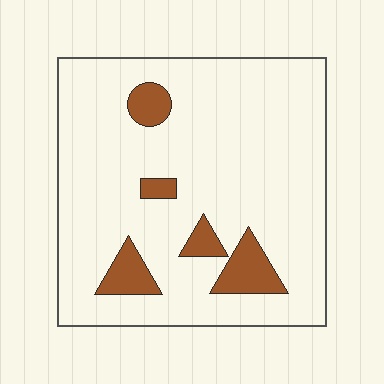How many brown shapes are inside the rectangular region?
5.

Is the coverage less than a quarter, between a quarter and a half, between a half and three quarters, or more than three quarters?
Less than a quarter.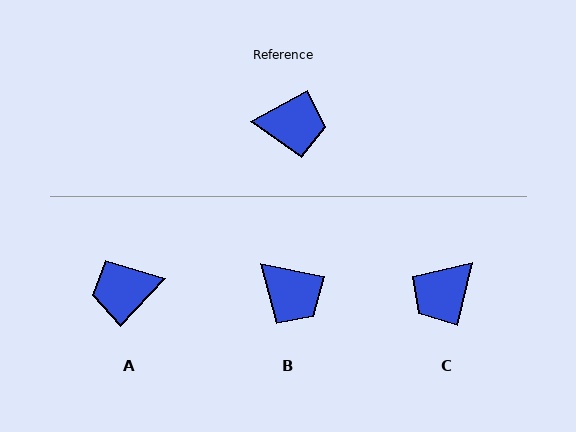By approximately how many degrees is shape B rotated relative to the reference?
Approximately 40 degrees clockwise.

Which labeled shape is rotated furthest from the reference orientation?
A, about 162 degrees away.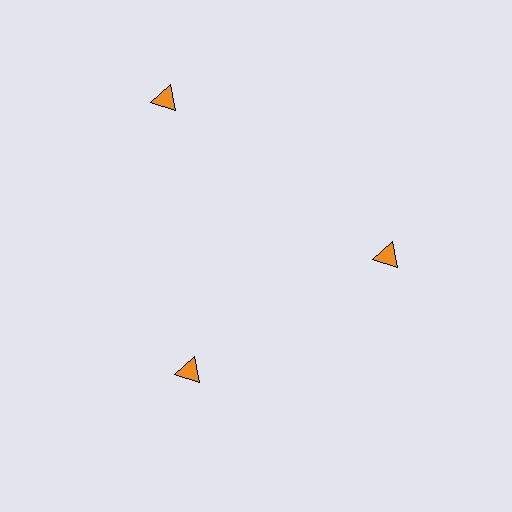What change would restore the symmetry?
The symmetry would be restored by moving it inward, back onto the ring so that all 3 triangles sit at equal angles and equal distance from the center.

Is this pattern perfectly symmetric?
No. The 3 orange triangles are arranged in a ring, but one element near the 11 o'clock position is pushed outward from the center, breaking the 3-fold rotational symmetry.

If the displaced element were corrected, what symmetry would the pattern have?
It would have 3-fold rotational symmetry — the pattern would map onto itself every 120 degrees.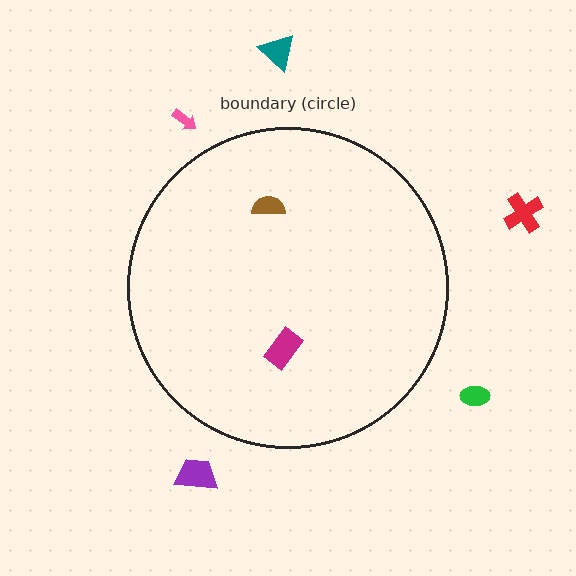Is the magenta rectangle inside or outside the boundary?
Inside.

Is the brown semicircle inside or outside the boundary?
Inside.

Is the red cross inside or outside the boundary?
Outside.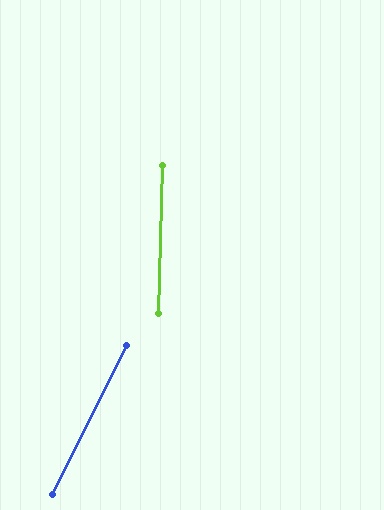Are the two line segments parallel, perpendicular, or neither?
Neither parallel nor perpendicular — they differ by about 25°.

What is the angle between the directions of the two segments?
Approximately 25 degrees.